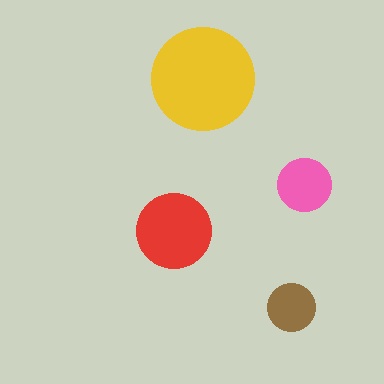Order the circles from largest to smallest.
the yellow one, the red one, the pink one, the brown one.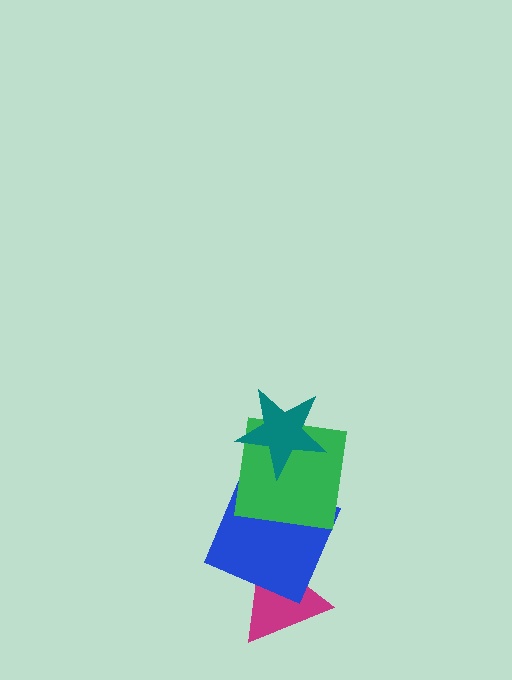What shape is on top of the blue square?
The green square is on top of the blue square.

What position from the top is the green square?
The green square is 2nd from the top.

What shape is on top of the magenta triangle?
The blue square is on top of the magenta triangle.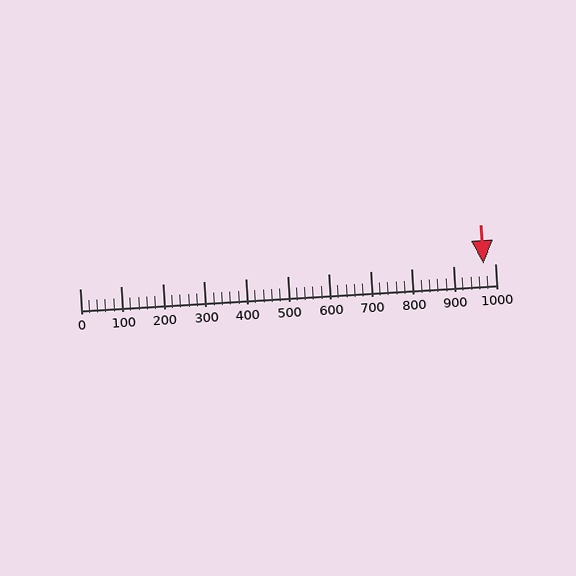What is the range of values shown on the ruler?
The ruler shows values from 0 to 1000.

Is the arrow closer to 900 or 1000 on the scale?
The arrow is closer to 1000.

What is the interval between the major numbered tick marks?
The major tick marks are spaced 100 units apart.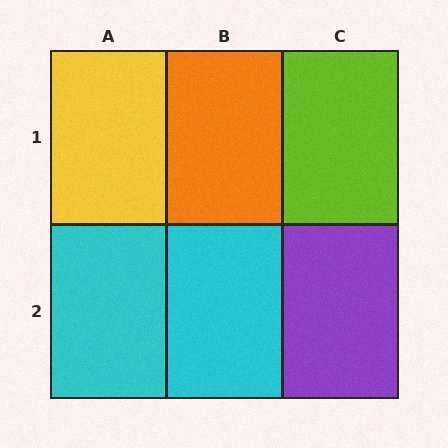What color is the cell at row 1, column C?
Lime.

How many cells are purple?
1 cell is purple.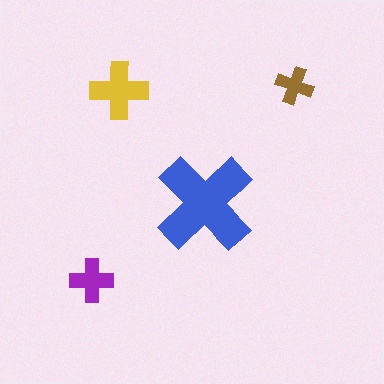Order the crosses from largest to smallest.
the blue one, the yellow one, the purple one, the brown one.